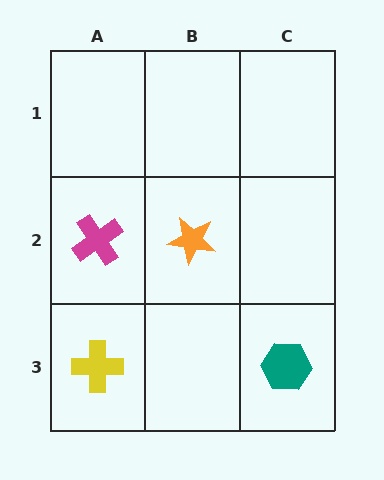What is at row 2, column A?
A magenta cross.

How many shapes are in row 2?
2 shapes.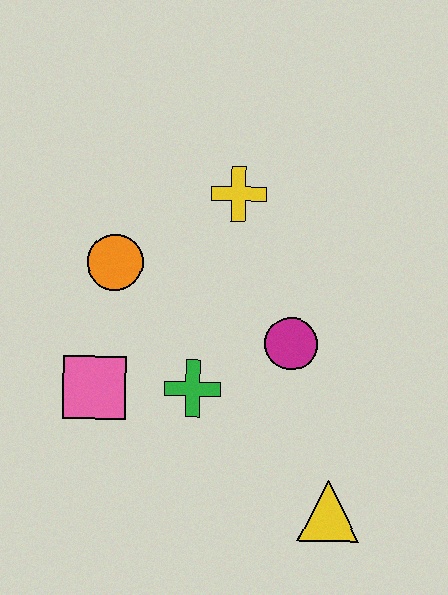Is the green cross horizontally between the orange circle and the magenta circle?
Yes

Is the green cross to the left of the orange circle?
No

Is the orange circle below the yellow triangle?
No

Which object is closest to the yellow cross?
The orange circle is closest to the yellow cross.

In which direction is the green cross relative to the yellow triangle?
The green cross is to the left of the yellow triangle.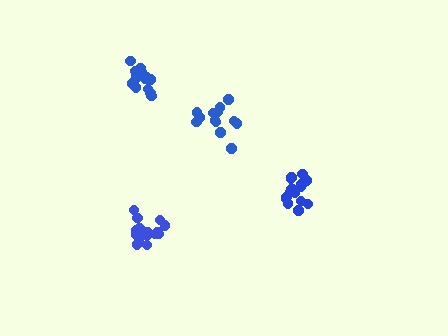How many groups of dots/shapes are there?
There are 4 groups.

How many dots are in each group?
Group 1: 13 dots, Group 2: 16 dots, Group 3: 18 dots, Group 4: 14 dots (61 total).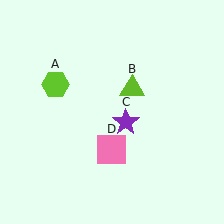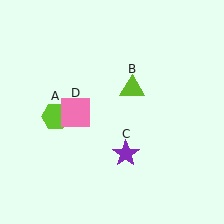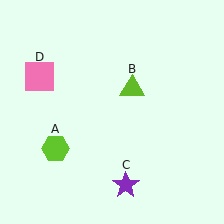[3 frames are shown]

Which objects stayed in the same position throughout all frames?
Lime triangle (object B) remained stationary.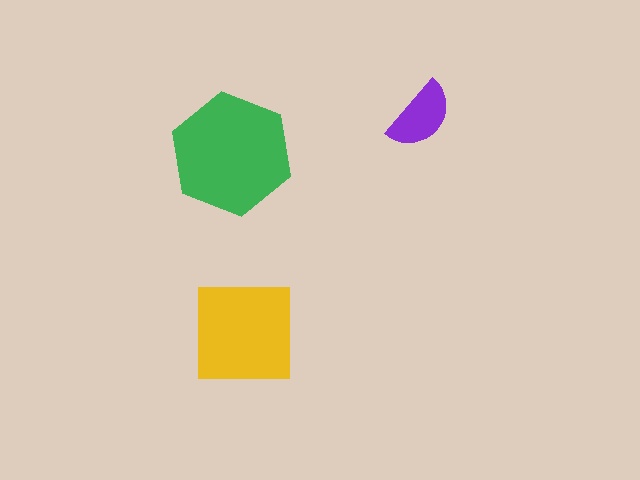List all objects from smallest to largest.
The purple semicircle, the yellow square, the green hexagon.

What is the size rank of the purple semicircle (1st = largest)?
3rd.